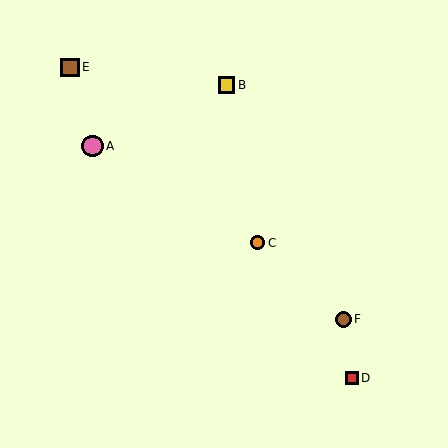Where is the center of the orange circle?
The center of the orange circle is at (258, 243).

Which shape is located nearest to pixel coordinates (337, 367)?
The red square (labeled D) at (352, 378) is nearest to that location.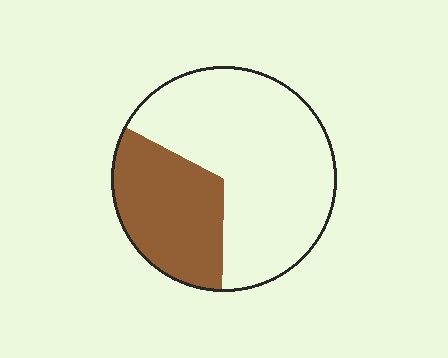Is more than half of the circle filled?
No.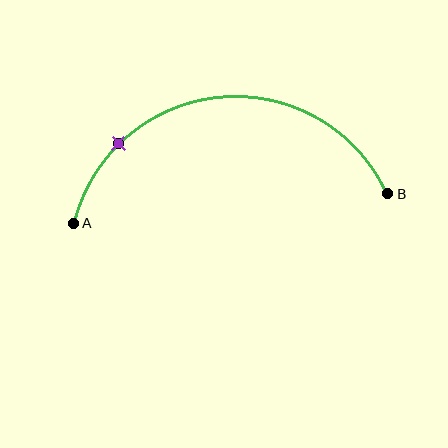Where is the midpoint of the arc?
The arc midpoint is the point on the curve farthest from the straight line joining A and B. It sits above that line.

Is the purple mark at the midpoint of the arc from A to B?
No. The purple mark lies on the arc but is closer to endpoint A. The arc midpoint would be at the point on the curve equidistant along the arc from both A and B.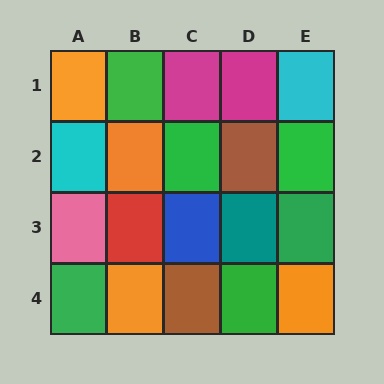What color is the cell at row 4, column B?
Orange.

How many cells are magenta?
2 cells are magenta.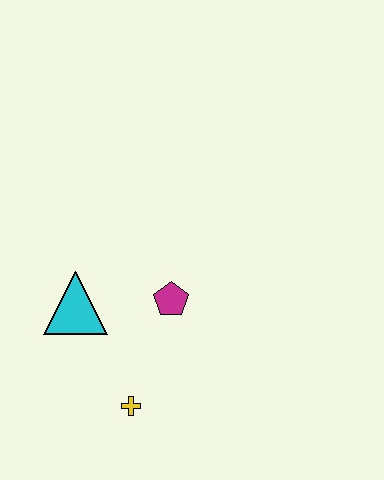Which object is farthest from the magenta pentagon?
The yellow cross is farthest from the magenta pentagon.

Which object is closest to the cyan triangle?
The magenta pentagon is closest to the cyan triangle.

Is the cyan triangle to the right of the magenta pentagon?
No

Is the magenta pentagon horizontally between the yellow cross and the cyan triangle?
No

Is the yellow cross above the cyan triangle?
No